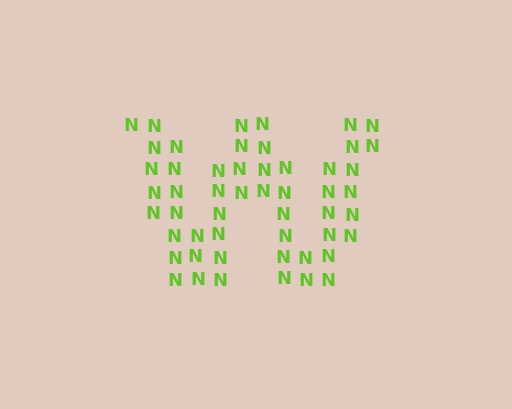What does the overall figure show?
The overall figure shows the letter W.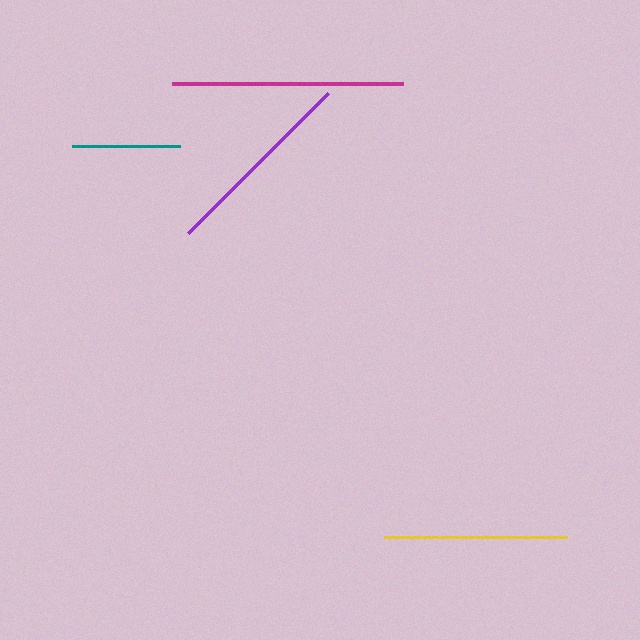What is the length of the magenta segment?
The magenta segment is approximately 231 pixels long.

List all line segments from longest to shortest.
From longest to shortest: magenta, purple, yellow, teal.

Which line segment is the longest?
The magenta line is the longest at approximately 231 pixels.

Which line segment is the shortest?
The teal line is the shortest at approximately 108 pixels.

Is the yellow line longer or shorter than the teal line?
The yellow line is longer than the teal line.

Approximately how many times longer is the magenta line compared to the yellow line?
The magenta line is approximately 1.3 times the length of the yellow line.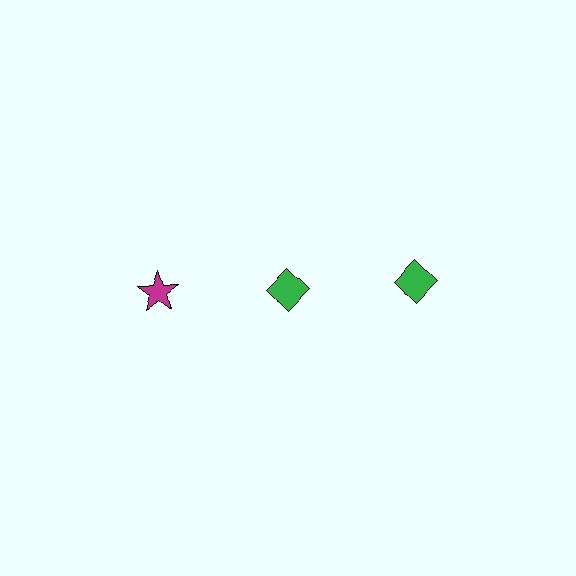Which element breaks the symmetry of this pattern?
The magenta star in the top row, leftmost column breaks the symmetry. All other shapes are green diamonds.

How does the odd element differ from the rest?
It differs in both color (magenta instead of green) and shape (star instead of diamond).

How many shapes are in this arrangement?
There are 3 shapes arranged in a grid pattern.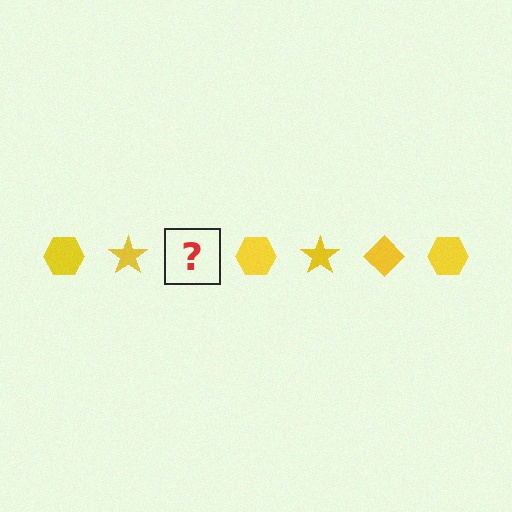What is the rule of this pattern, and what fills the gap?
The rule is that the pattern cycles through hexagon, star, diamond shapes in yellow. The gap should be filled with a yellow diamond.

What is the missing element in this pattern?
The missing element is a yellow diamond.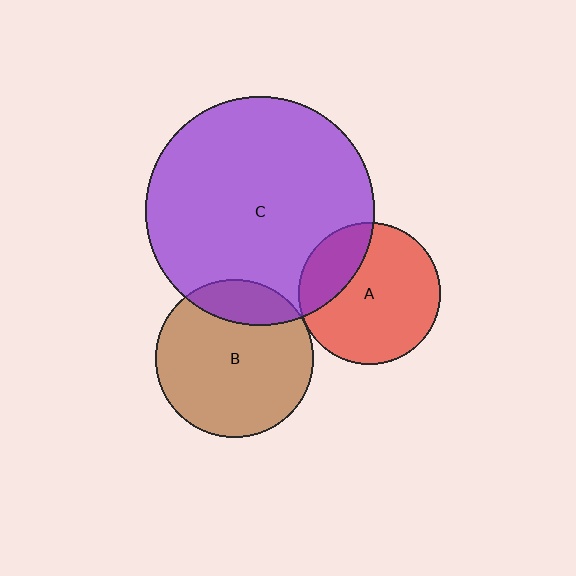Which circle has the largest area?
Circle C (purple).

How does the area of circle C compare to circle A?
Approximately 2.6 times.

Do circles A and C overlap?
Yes.